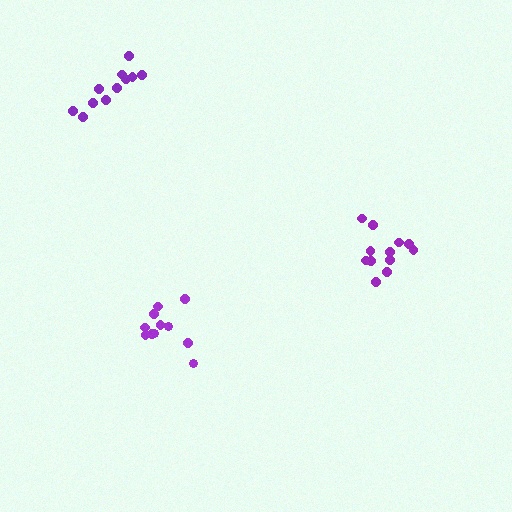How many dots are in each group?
Group 1: 12 dots, Group 2: 11 dots, Group 3: 11 dots (34 total).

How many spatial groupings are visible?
There are 3 spatial groupings.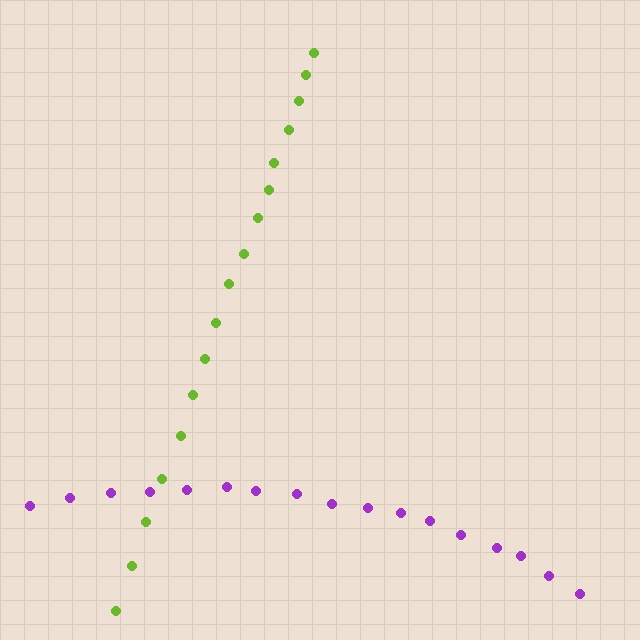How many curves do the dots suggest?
There are 2 distinct paths.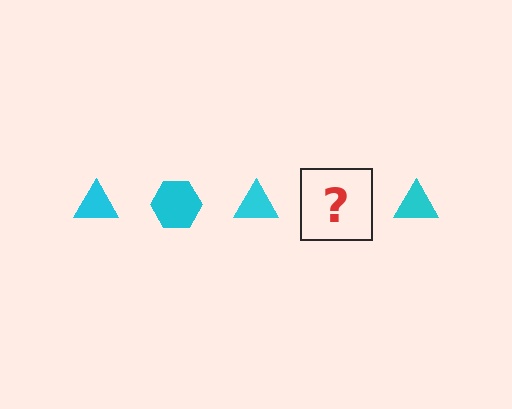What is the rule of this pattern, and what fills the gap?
The rule is that the pattern cycles through triangle, hexagon shapes in cyan. The gap should be filled with a cyan hexagon.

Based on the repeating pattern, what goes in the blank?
The blank should be a cyan hexagon.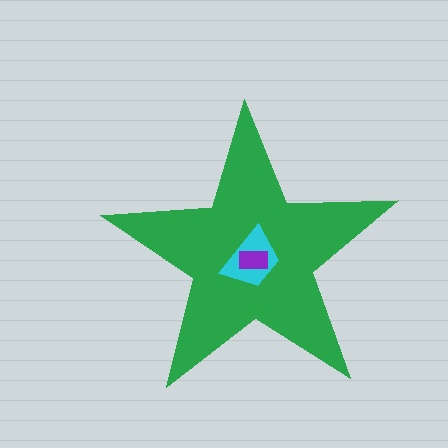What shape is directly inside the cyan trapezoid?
The purple rectangle.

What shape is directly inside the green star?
The cyan trapezoid.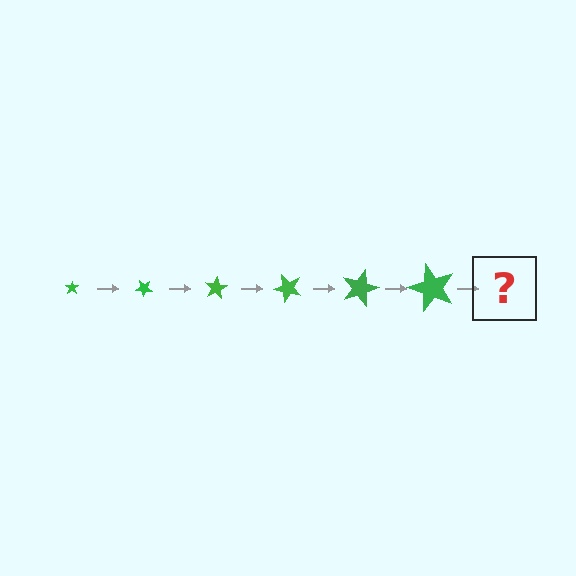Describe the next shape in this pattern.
It should be a star, larger than the previous one and rotated 240 degrees from the start.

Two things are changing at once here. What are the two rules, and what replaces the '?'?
The two rules are that the star grows larger each step and it rotates 40 degrees each step. The '?' should be a star, larger than the previous one and rotated 240 degrees from the start.